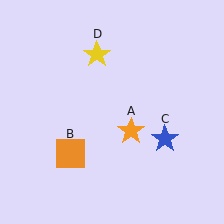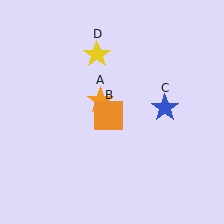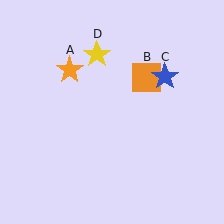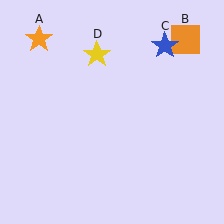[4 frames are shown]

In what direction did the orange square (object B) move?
The orange square (object B) moved up and to the right.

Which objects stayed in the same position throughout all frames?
Yellow star (object D) remained stationary.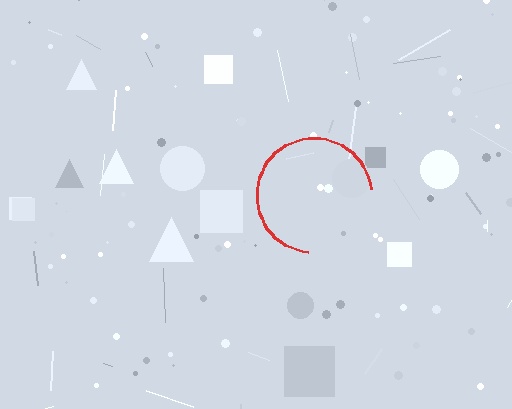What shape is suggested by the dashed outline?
The dashed outline suggests a circle.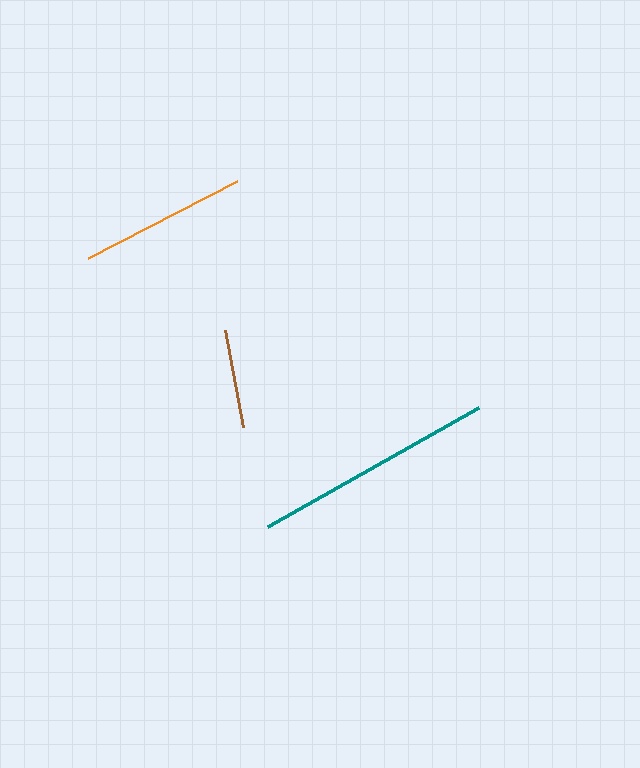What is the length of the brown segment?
The brown segment is approximately 99 pixels long.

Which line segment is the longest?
The teal line is the longest at approximately 242 pixels.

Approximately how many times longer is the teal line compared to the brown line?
The teal line is approximately 2.4 times the length of the brown line.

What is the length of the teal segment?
The teal segment is approximately 242 pixels long.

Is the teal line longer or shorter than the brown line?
The teal line is longer than the brown line.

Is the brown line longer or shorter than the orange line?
The orange line is longer than the brown line.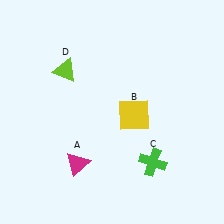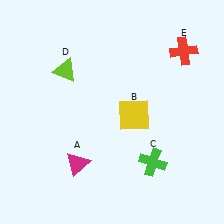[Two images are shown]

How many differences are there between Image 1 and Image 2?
There is 1 difference between the two images.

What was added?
A red cross (E) was added in Image 2.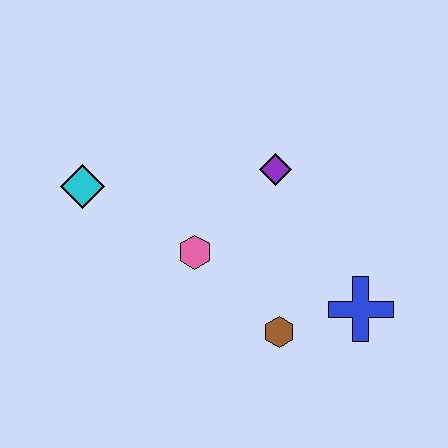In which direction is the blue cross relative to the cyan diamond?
The blue cross is to the right of the cyan diamond.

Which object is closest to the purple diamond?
The pink hexagon is closest to the purple diamond.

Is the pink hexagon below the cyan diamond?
Yes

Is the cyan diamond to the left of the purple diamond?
Yes